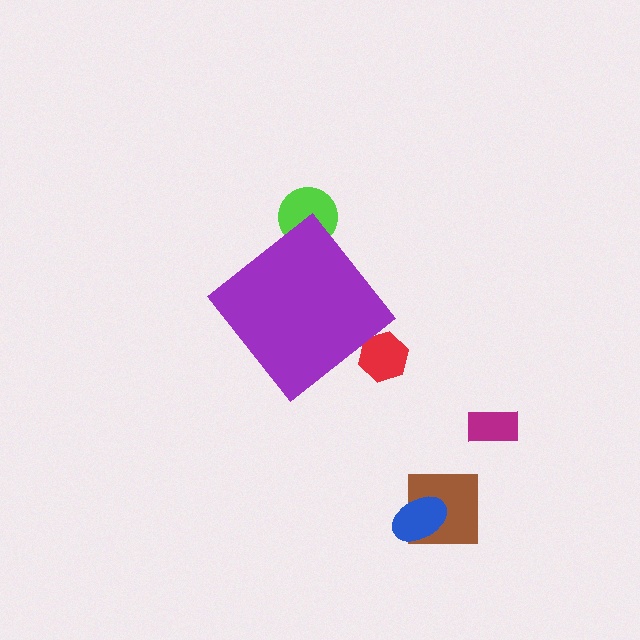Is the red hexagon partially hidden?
Yes, the red hexagon is partially hidden behind the purple diamond.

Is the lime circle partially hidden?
Yes, the lime circle is partially hidden behind the purple diamond.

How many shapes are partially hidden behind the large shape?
2 shapes are partially hidden.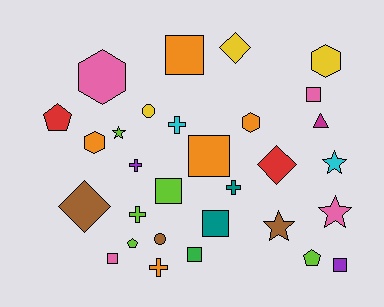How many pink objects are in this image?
There are 4 pink objects.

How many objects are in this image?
There are 30 objects.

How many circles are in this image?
There are 2 circles.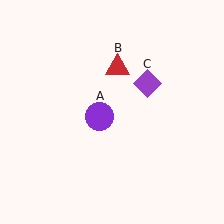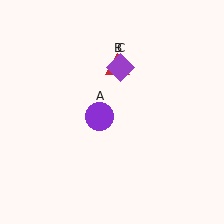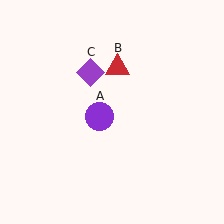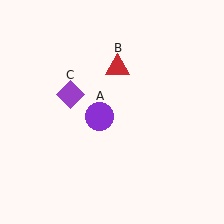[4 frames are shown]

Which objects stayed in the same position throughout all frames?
Purple circle (object A) and red triangle (object B) remained stationary.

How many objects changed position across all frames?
1 object changed position: purple diamond (object C).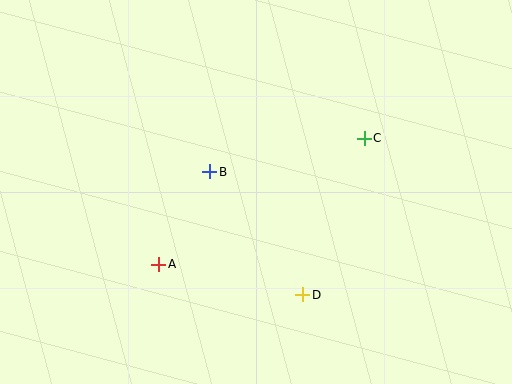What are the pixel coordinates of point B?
Point B is at (210, 172).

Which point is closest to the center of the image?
Point B at (210, 172) is closest to the center.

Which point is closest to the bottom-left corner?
Point A is closest to the bottom-left corner.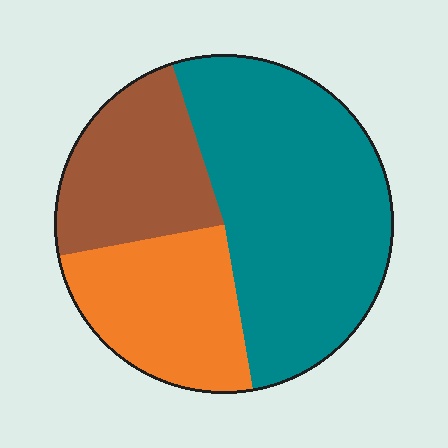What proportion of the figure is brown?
Brown covers 23% of the figure.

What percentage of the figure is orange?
Orange covers around 25% of the figure.